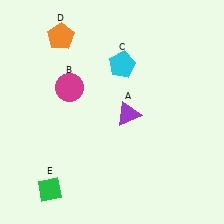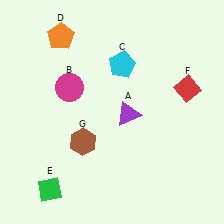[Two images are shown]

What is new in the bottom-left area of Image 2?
A brown hexagon (G) was added in the bottom-left area of Image 2.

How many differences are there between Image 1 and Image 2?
There are 2 differences between the two images.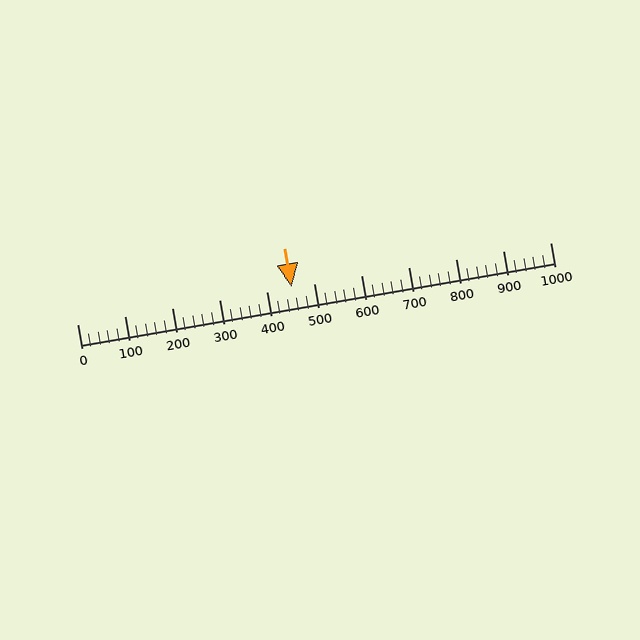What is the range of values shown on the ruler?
The ruler shows values from 0 to 1000.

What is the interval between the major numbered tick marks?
The major tick marks are spaced 100 units apart.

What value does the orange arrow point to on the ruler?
The orange arrow points to approximately 453.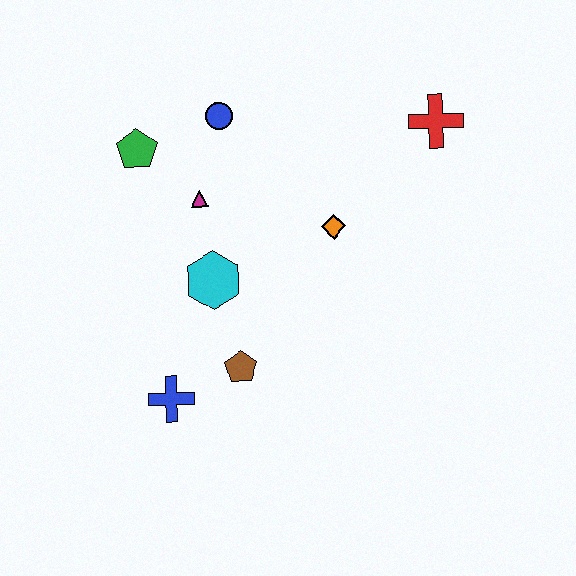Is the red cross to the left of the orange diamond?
No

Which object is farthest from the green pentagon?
The red cross is farthest from the green pentagon.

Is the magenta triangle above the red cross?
No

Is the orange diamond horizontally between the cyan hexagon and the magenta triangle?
No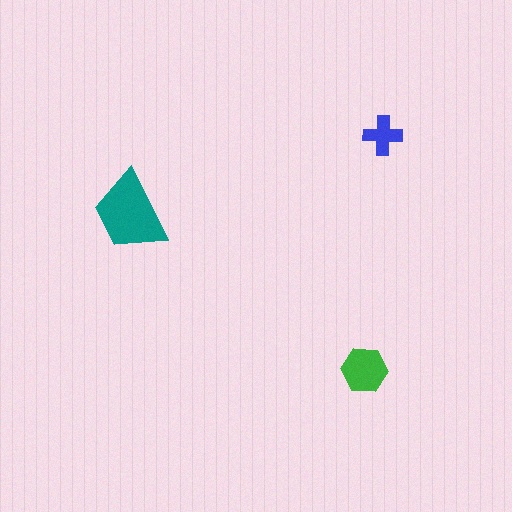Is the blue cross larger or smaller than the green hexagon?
Smaller.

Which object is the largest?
The teal trapezoid.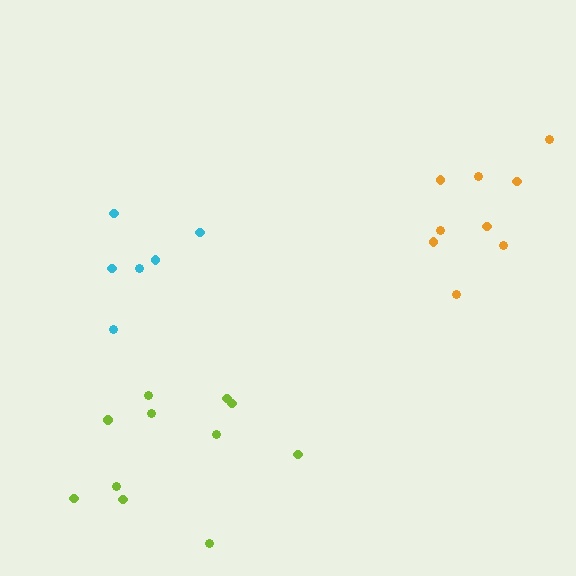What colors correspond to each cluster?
The clusters are colored: orange, lime, cyan.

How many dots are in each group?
Group 1: 9 dots, Group 2: 11 dots, Group 3: 6 dots (26 total).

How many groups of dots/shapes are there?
There are 3 groups.